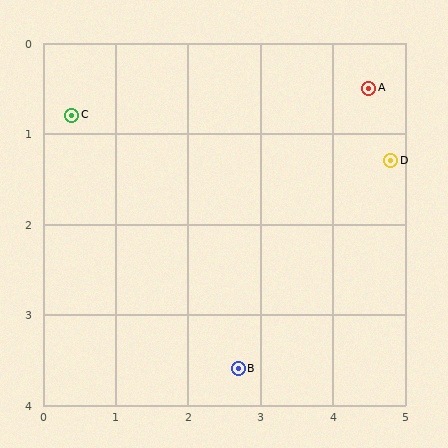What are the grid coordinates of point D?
Point D is at approximately (4.8, 1.3).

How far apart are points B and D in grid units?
Points B and D are about 3.1 grid units apart.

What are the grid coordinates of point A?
Point A is at approximately (4.5, 0.5).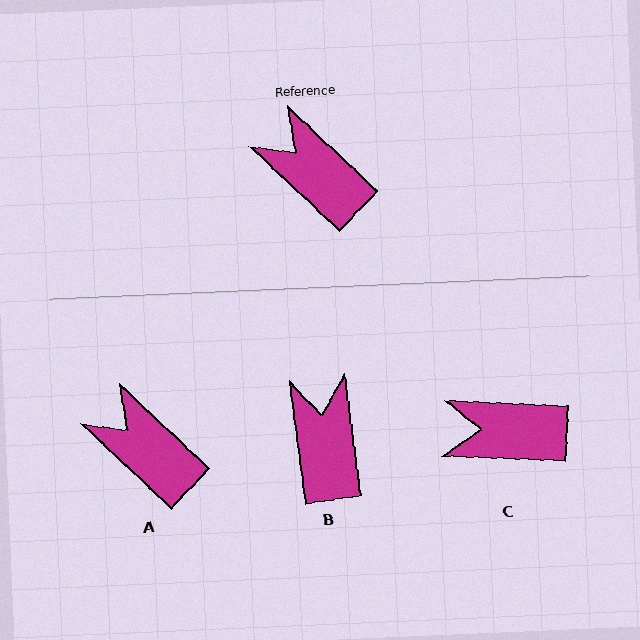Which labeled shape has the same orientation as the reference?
A.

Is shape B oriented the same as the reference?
No, it is off by about 39 degrees.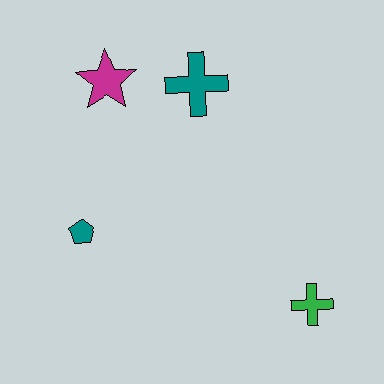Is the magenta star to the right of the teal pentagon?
Yes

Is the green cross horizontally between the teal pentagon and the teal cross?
No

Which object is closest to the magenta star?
The teal cross is closest to the magenta star.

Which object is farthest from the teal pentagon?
The green cross is farthest from the teal pentagon.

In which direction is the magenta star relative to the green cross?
The magenta star is above the green cross.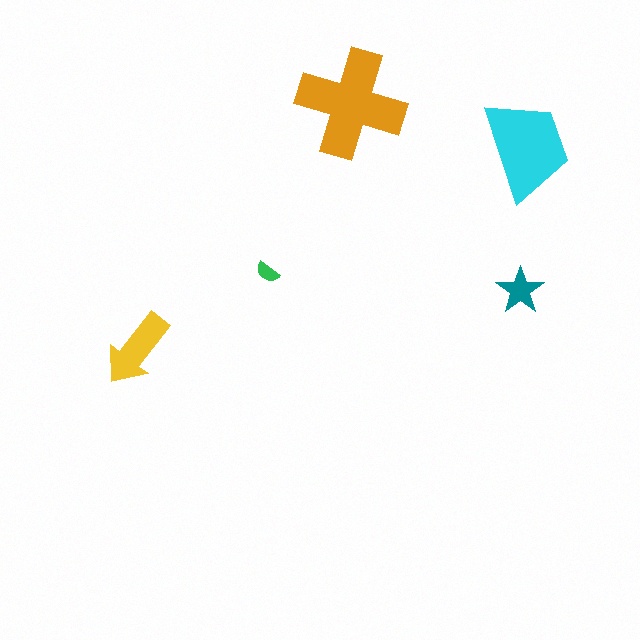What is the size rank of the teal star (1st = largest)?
4th.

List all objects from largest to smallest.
The orange cross, the cyan trapezoid, the yellow arrow, the teal star, the green semicircle.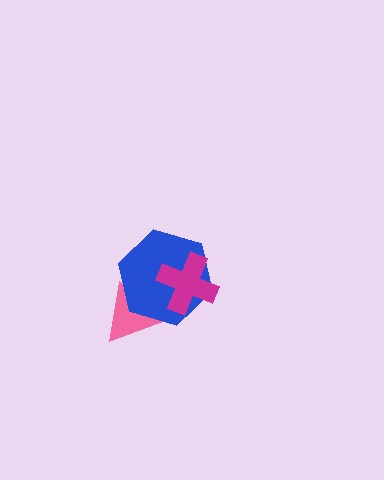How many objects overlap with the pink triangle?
1 object overlaps with the pink triangle.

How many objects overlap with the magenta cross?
1 object overlaps with the magenta cross.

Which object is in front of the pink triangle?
The blue hexagon is in front of the pink triangle.